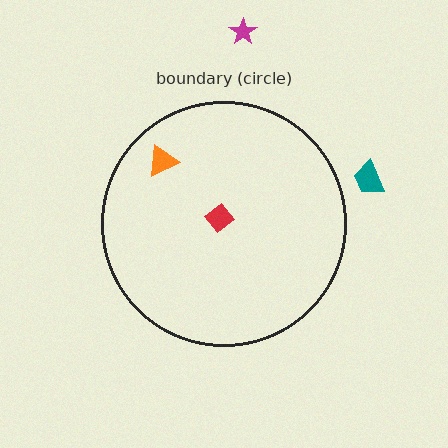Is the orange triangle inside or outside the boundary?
Inside.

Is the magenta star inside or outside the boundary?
Outside.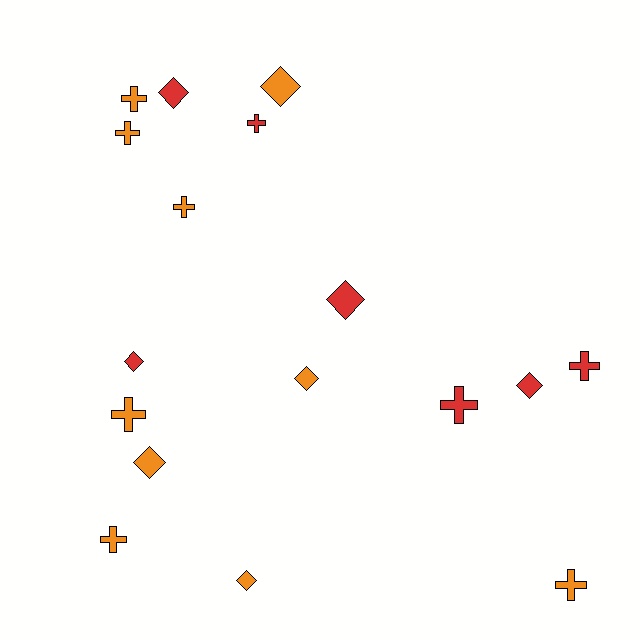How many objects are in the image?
There are 17 objects.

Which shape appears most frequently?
Cross, with 9 objects.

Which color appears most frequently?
Orange, with 10 objects.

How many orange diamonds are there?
There are 4 orange diamonds.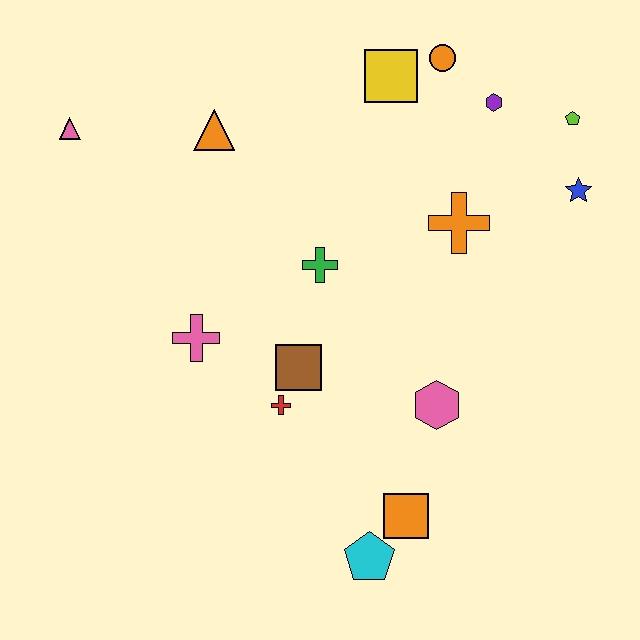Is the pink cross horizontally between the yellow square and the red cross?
No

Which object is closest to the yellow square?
The orange circle is closest to the yellow square.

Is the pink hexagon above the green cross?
No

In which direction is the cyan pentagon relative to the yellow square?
The cyan pentagon is below the yellow square.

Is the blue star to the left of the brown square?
No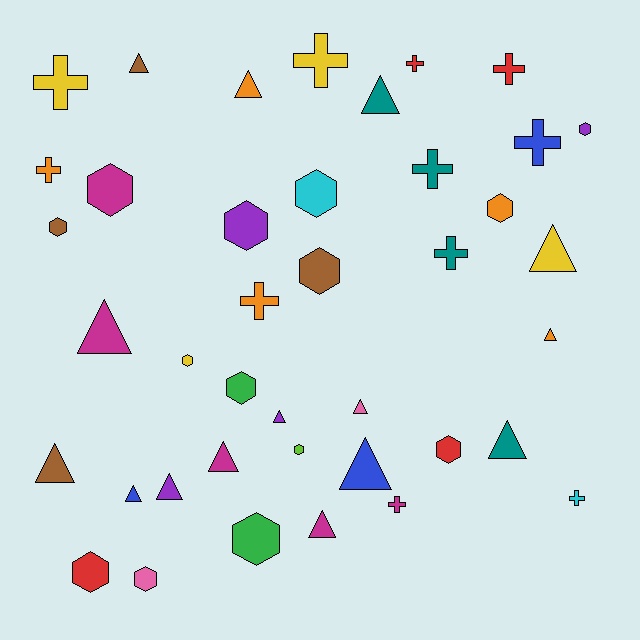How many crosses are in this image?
There are 11 crosses.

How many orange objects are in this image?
There are 5 orange objects.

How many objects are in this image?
There are 40 objects.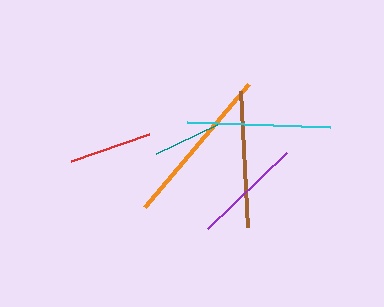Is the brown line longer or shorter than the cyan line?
The cyan line is longer than the brown line.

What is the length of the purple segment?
The purple segment is approximately 110 pixels long.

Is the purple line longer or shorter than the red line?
The purple line is longer than the red line.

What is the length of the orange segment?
The orange segment is approximately 161 pixels long.